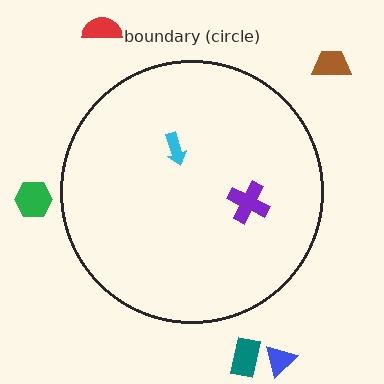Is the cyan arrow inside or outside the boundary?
Inside.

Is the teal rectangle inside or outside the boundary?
Outside.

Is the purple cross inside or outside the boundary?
Inside.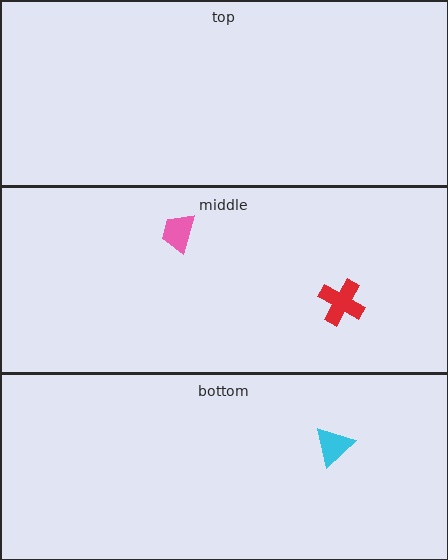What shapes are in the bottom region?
The cyan triangle.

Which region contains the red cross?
The middle region.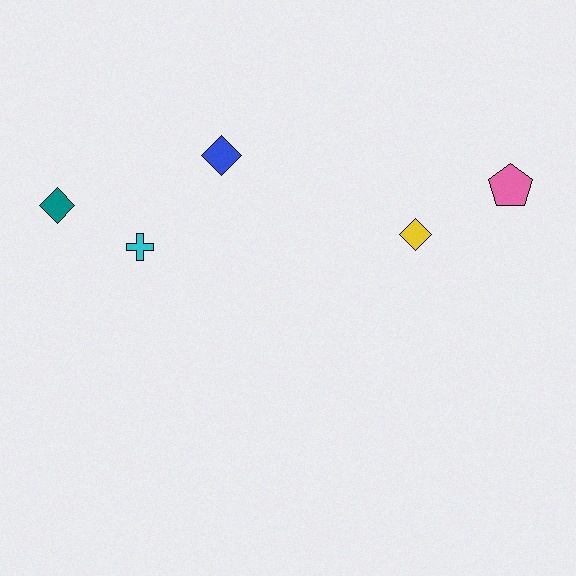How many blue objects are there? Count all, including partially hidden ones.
There is 1 blue object.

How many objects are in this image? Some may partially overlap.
There are 5 objects.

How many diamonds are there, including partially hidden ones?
There are 3 diamonds.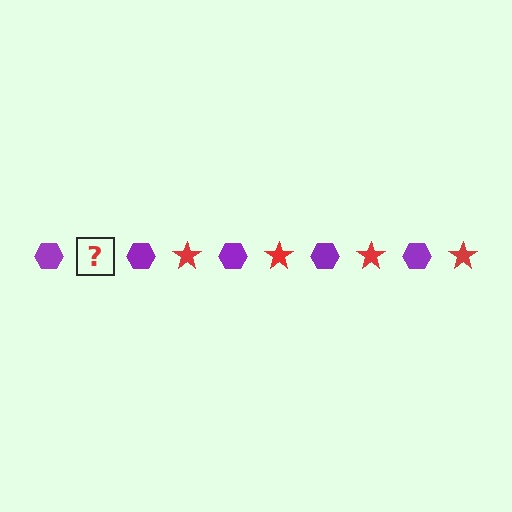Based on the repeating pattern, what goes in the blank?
The blank should be a red star.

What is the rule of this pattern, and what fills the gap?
The rule is that the pattern alternates between purple hexagon and red star. The gap should be filled with a red star.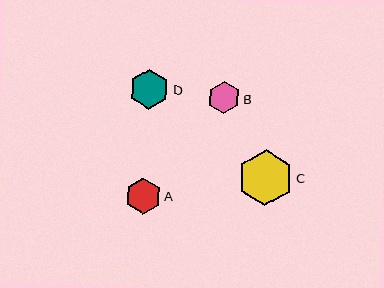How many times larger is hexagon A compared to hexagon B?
Hexagon A is approximately 1.1 times the size of hexagon B.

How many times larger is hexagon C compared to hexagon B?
Hexagon C is approximately 1.7 times the size of hexagon B.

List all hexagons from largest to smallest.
From largest to smallest: C, D, A, B.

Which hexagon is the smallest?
Hexagon B is the smallest with a size of approximately 32 pixels.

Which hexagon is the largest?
Hexagon C is the largest with a size of approximately 55 pixels.